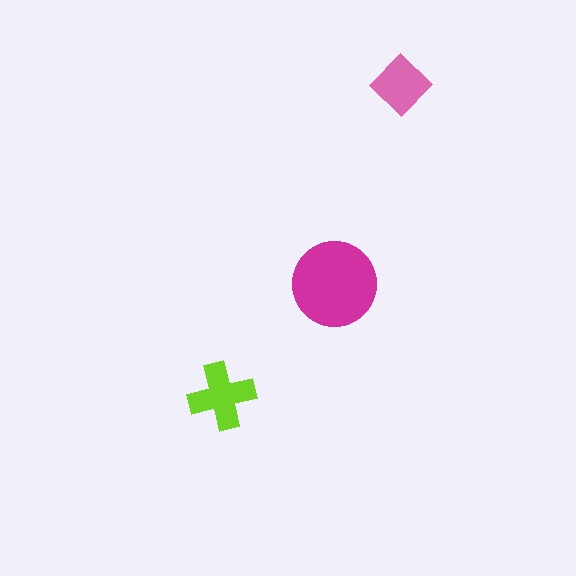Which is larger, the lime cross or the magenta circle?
The magenta circle.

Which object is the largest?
The magenta circle.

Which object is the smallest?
The pink diamond.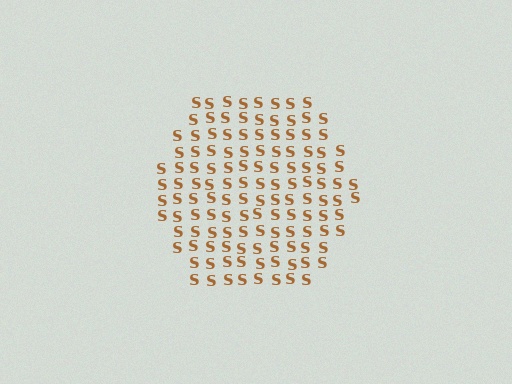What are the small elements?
The small elements are letter S's.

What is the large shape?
The large shape is a hexagon.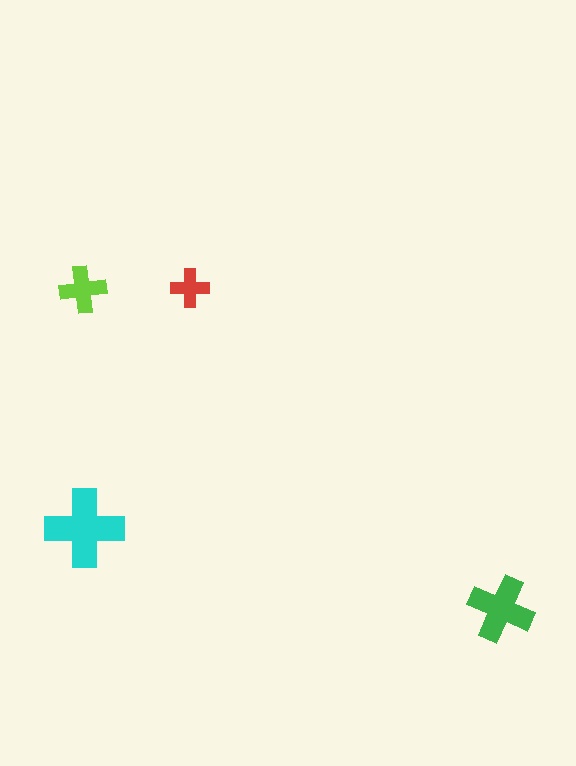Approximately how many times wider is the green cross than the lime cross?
About 1.5 times wider.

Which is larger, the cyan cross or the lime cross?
The cyan one.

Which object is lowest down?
The green cross is bottommost.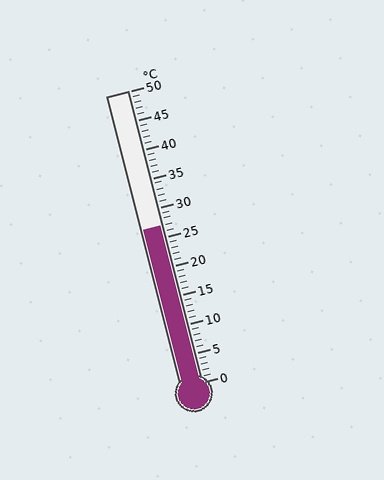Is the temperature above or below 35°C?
The temperature is below 35°C.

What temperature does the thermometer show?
The thermometer shows approximately 27°C.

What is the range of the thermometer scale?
The thermometer scale ranges from 0°C to 50°C.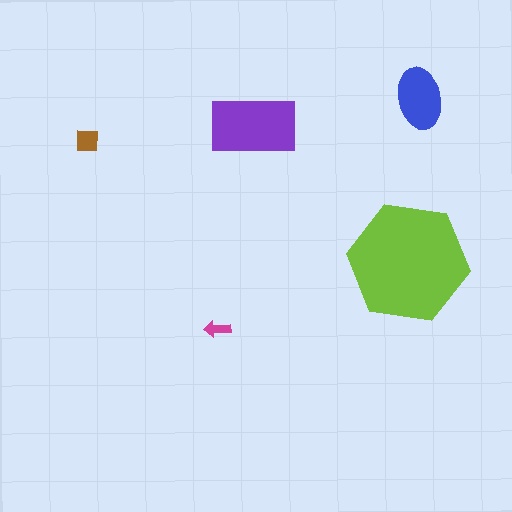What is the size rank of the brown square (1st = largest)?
4th.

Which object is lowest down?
The magenta arrow is bottommost.